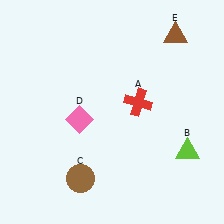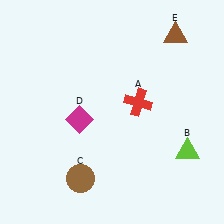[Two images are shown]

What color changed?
The diamond (D) changed from pink in Image 1 to magenta in Image 2.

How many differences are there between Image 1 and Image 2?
There is 1 difference between the two images.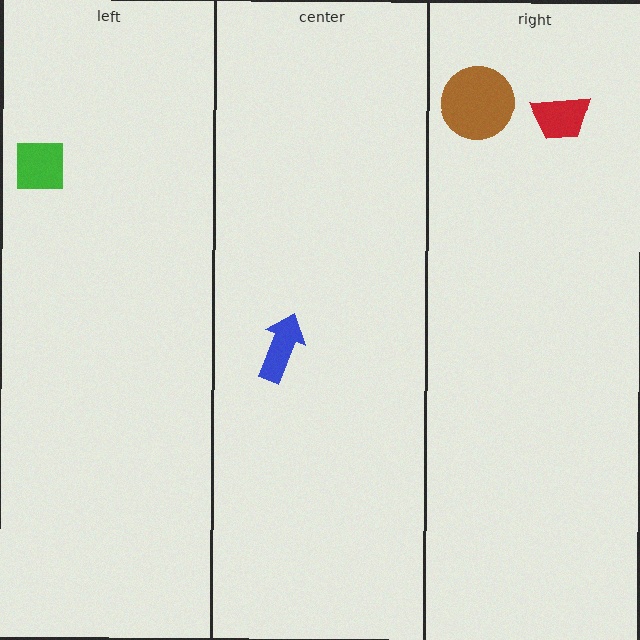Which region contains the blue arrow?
The center region.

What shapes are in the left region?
The green square.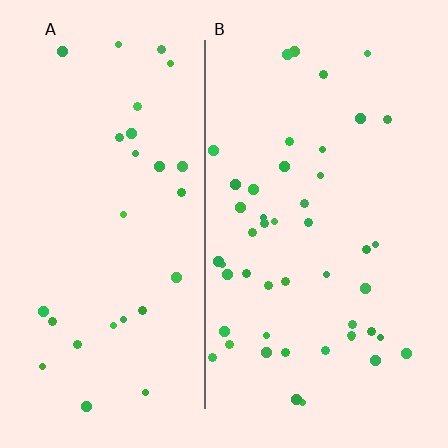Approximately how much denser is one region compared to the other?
Approximately 1.7× — region B over region A.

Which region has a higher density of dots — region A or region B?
B (the right).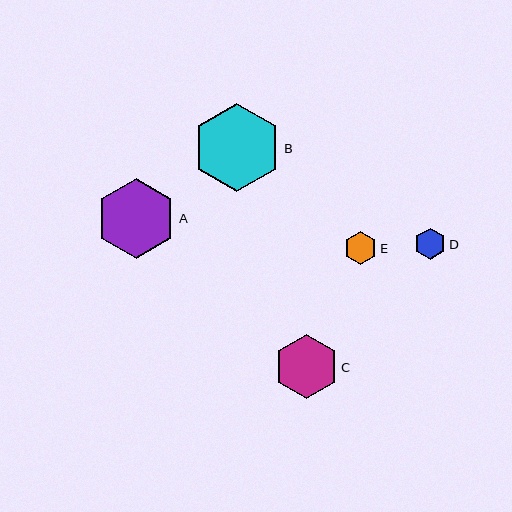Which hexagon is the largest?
Hexagon B is the largest with a size of approximately 88 pixels.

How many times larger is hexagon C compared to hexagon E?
Hexagon C is approximately 1.9 times the size of hexagon E.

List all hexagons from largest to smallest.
From largest to smallest: B, A, C, E, D.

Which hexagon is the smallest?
Hexagon D is the smallest with a size of approximately 31 pixels.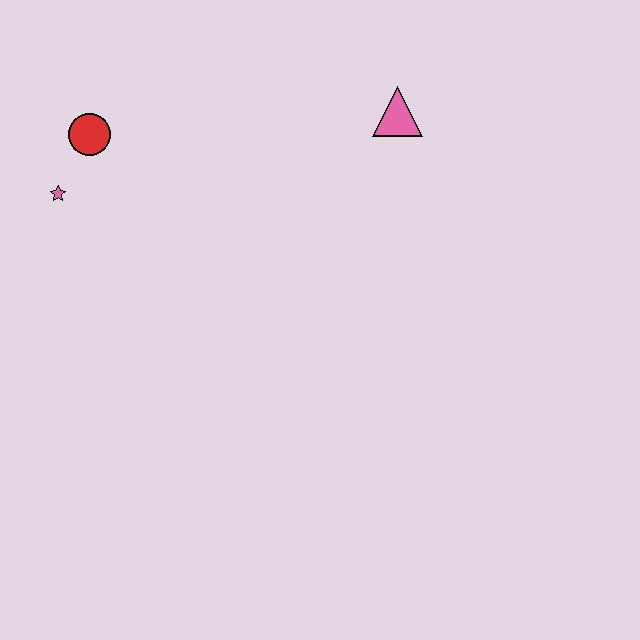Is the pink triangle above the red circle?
Yes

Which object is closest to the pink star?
The red circle is closest to the pink star.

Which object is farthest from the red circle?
The pink triangle is farthest from the red circle.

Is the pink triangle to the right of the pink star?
Yes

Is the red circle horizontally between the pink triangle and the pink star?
Yes